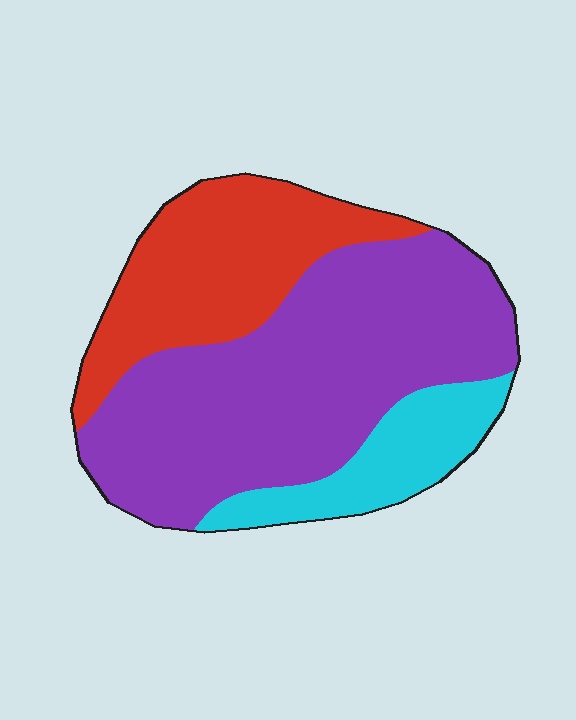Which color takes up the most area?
Purple, at roughly 55%.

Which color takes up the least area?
Cyan, at roughly 15%.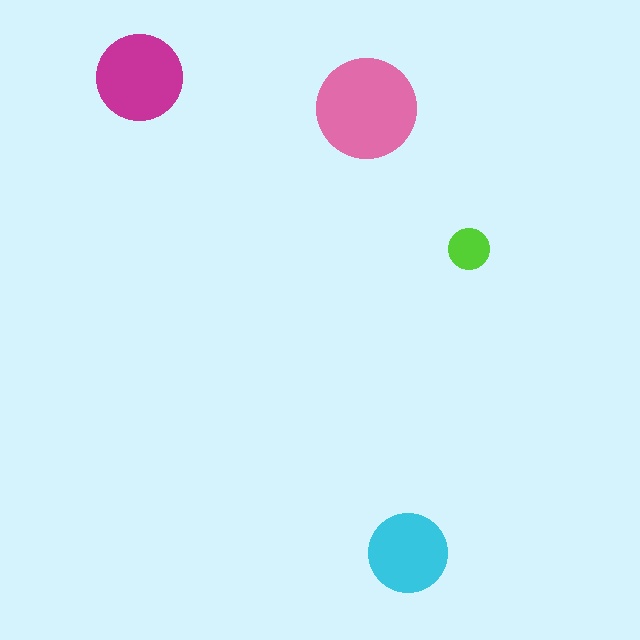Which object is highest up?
The magenta circle is topmost.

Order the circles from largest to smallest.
the pink one, the magenta one, the cyan one, the lime one.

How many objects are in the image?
There are 4 objects in the image.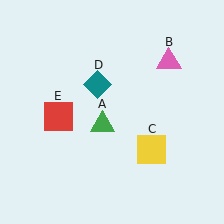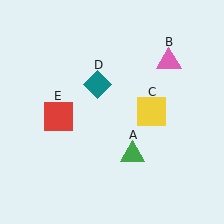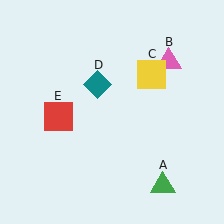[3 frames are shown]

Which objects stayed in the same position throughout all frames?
Pink triangle (object B) and teal diamond (object D) and red square (object E) remained stationary.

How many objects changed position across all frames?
2 objects changed position: green triangle (object A), yellow square (object C).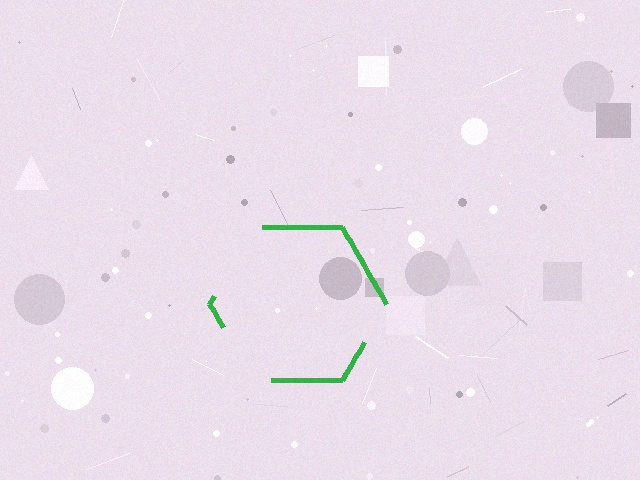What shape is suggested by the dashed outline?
The dashed outline suggests a hexagon.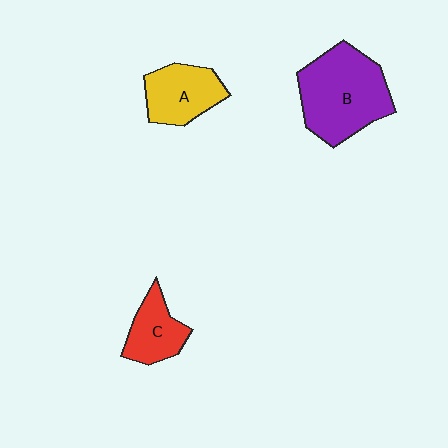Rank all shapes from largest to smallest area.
From largest to smallest: B (purple), A (yellow), C (red).